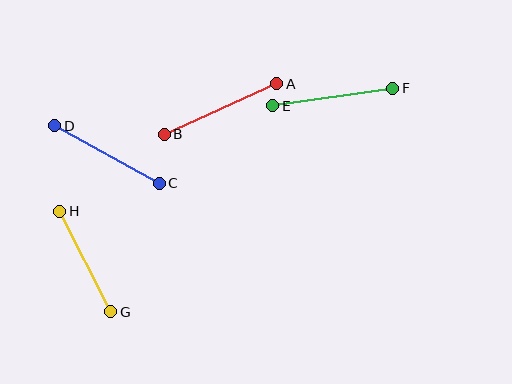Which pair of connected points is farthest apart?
Points A and B are farthest apart.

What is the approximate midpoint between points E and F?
The midpoint is at approximately (333, 97) pixels.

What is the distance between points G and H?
The distance is approximately 113 pixels.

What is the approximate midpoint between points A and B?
The midpoint is at approximately (220, 109) pixels.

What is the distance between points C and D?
The distance is approximately 119 pixels.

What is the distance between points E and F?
The distance is approximately 121 pixels.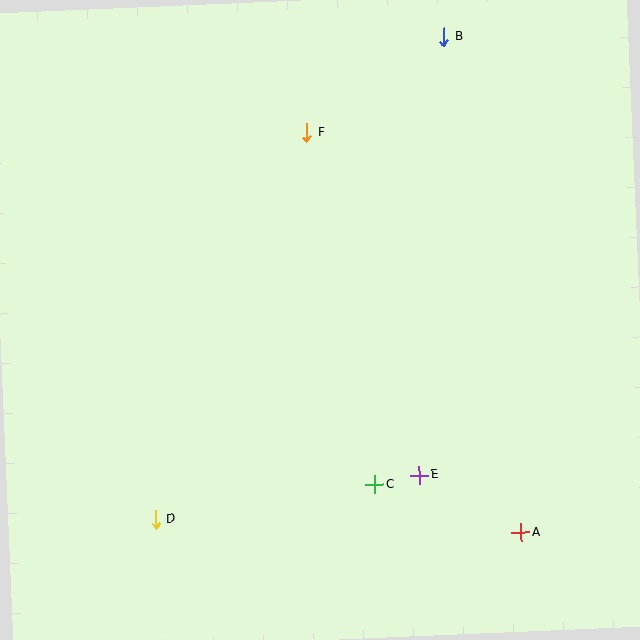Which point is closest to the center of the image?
Point C at (375, 485) is closest to the center.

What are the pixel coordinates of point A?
Point A is at (521, 532).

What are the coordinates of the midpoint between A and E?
The midpoint between A and E is at (470, 504).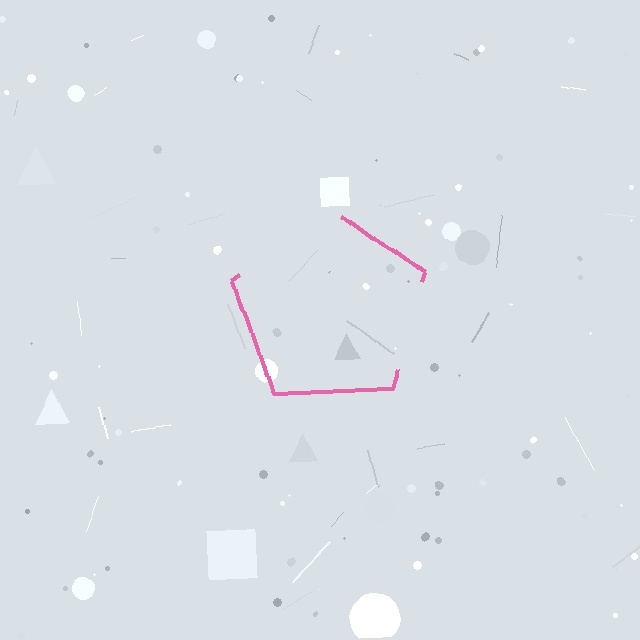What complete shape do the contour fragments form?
The contour fragments form a pentagon.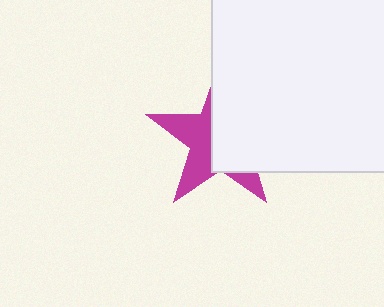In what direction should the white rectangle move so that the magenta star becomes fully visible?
The white rectangle should move right. That is the shortest direction to clear the overlap and leave the magenta star fully visible.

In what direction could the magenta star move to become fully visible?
The magenta star could move left. That would shift it out from behind the white rectangle entirely.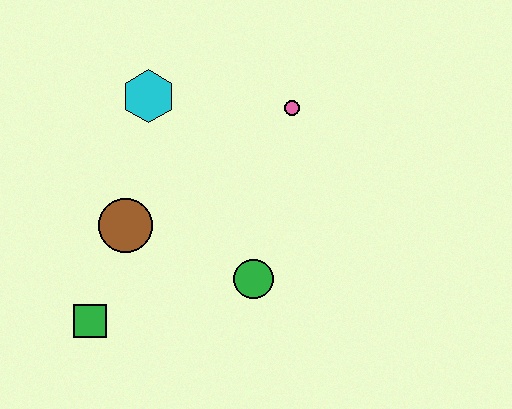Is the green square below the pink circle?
Yes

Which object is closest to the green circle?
The brown circle is closest to the green circle.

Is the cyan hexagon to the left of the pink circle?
Yes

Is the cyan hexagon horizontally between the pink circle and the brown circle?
Yes